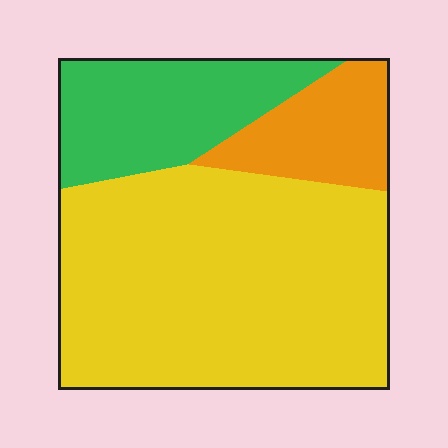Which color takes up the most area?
Yellow, at roughly 65%.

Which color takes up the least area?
Orange, at roughly 15%.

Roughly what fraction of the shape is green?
Green covers roughly 20% of the shape.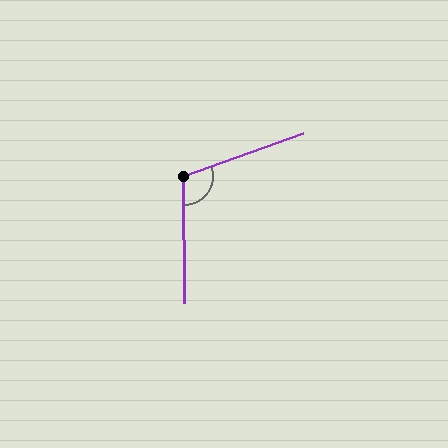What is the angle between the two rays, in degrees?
Approximately 110 degrees.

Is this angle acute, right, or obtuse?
It is obtuse.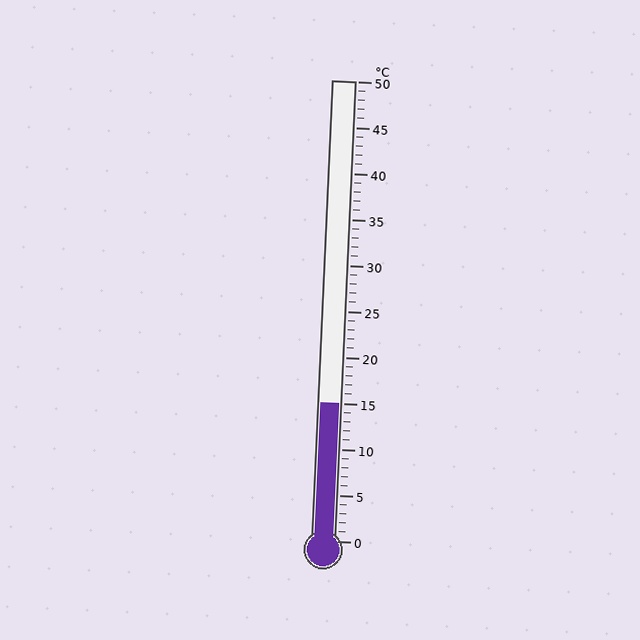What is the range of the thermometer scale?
The thermometer scale ranges from 0°C to 50°C.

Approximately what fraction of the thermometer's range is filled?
The thermometer is filled to approximately 30% of its range.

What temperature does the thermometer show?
The thermometer shows approximately 15°C.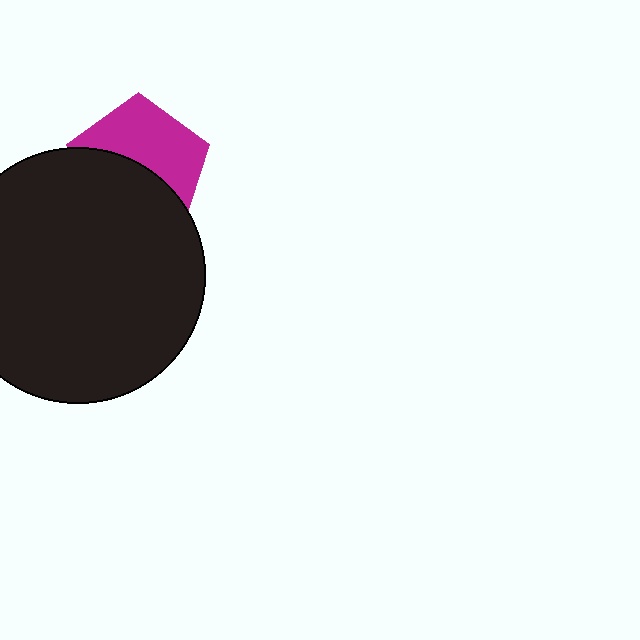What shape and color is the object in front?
The object in front is a black circle.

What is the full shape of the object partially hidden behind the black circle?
The partially hidden object is a magenta pentagon.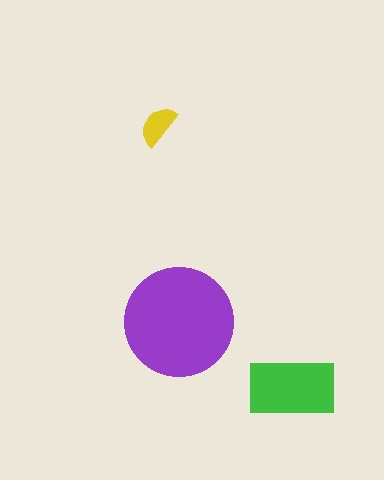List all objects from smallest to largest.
The yellow semicircle, the green rectangle, the purple circle.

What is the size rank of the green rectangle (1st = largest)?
2nd.